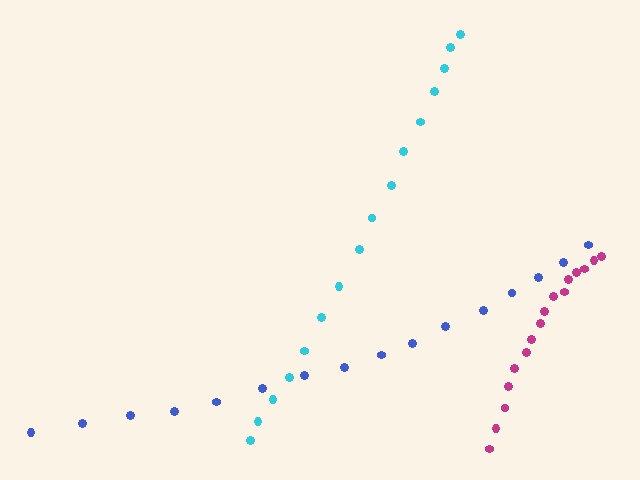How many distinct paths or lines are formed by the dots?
There are 3 distinct paths.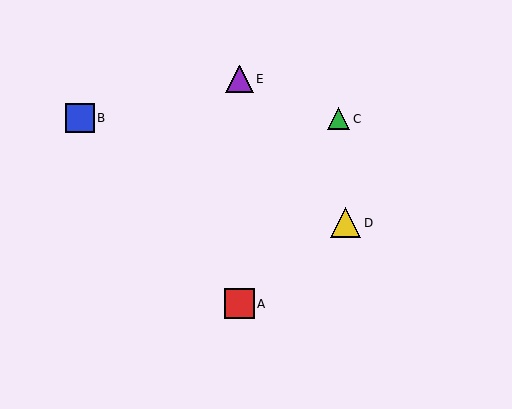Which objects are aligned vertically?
Objects A, E are aligned vertically.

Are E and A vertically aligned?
Yes, both are at x≈239.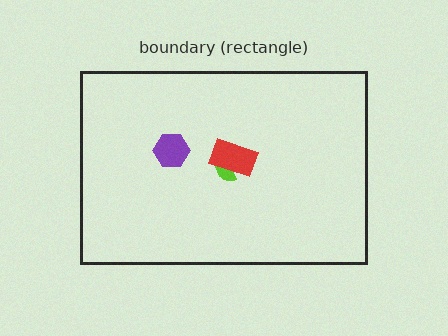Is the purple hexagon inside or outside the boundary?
Inside.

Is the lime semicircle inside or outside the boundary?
Inside.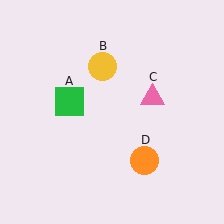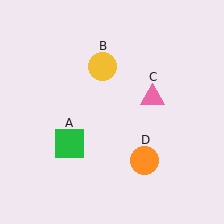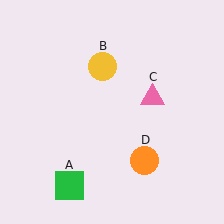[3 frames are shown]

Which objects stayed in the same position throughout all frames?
Yellow circle (object B) and pink triangle (object C) and orange circle (object D) remained stationary.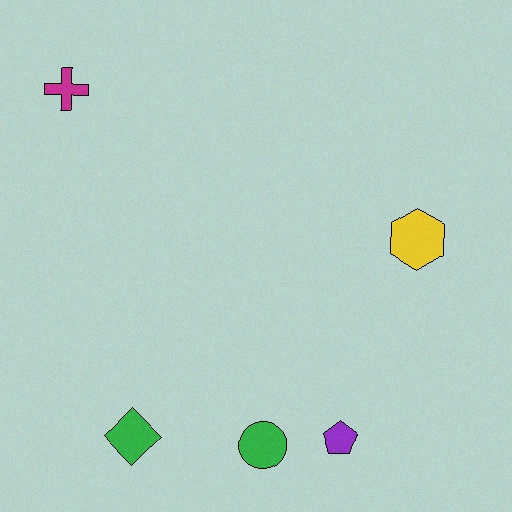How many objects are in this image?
There are 5 objects.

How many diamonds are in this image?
There is 1 diamond.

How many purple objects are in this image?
There is 1 purple object.